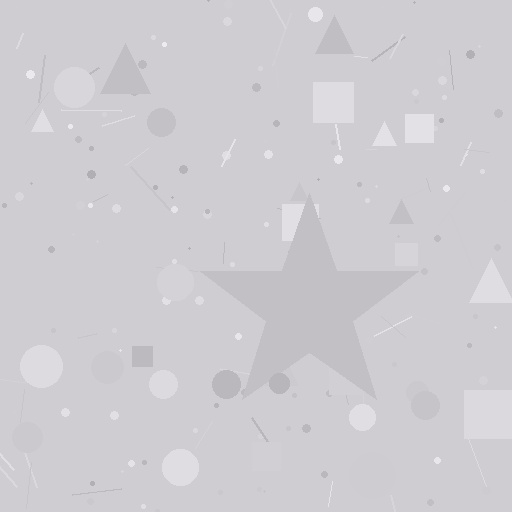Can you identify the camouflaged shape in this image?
The camouflaged shape is a star.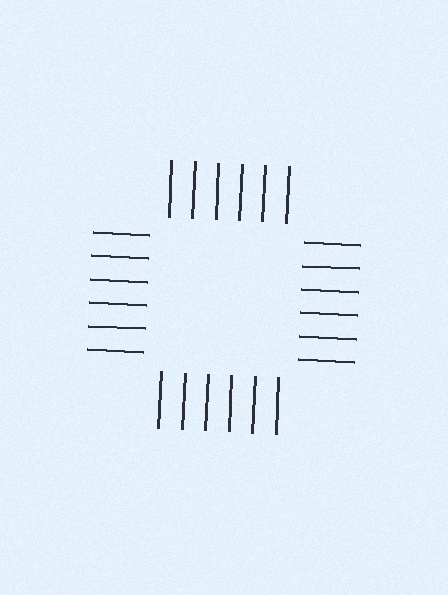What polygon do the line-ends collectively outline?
An illusory square — the line segments terminate on its edges but no continuous stroke is drawn.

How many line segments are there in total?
24 — 6 along each of the 4 edges.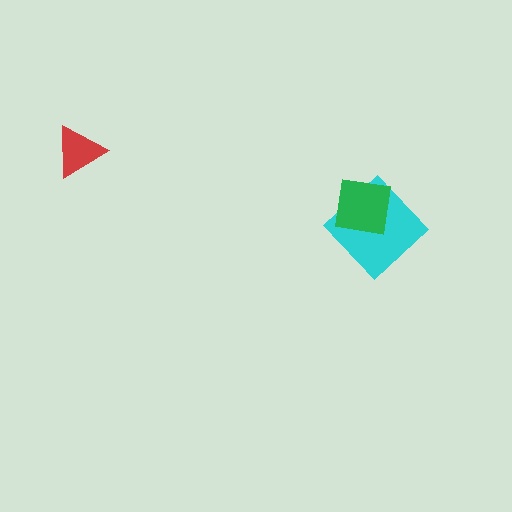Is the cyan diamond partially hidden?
Yes, it is partially covered by another shape.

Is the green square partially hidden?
No, no other shape covers it.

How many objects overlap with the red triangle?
0 objects overlap with the red triangle.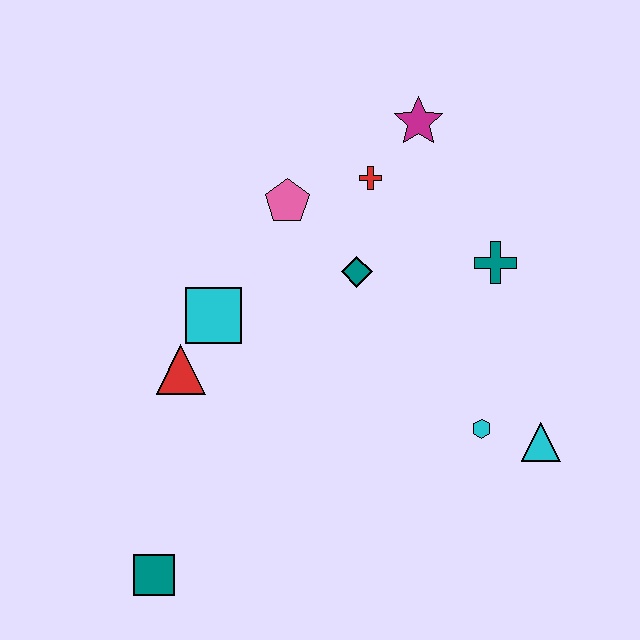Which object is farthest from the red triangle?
The cyan triangle is farthest from the red triangle.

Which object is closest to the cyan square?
The red triangle is closest to the cyan square.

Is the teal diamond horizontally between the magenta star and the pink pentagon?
Yes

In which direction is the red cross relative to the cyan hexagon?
The red cross is above the cyan hexagon.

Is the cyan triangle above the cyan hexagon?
No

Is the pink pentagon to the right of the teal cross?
No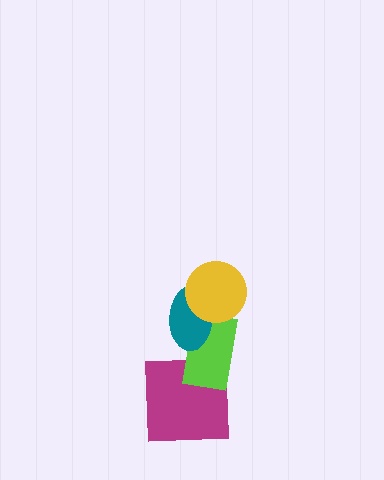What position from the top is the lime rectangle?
The lime rectangle is 3rd from the top.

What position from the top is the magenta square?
The magenta square is 4th from the top.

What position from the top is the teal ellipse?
The teal ellipse is 2nd from the top.